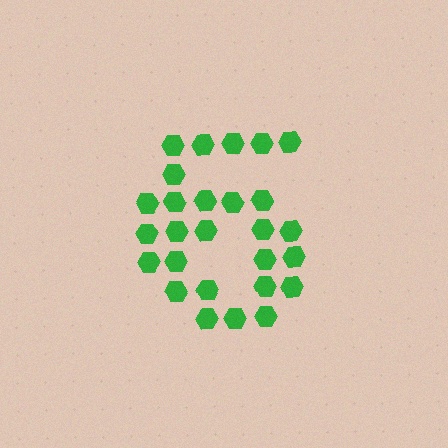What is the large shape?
The large shape is the digit 6.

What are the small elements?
The small elements are hexagons.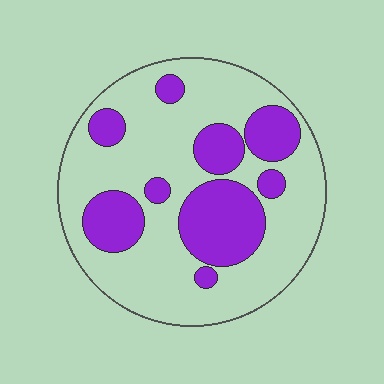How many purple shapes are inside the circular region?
9.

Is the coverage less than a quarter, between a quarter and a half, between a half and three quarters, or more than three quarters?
Between a quarter and a half.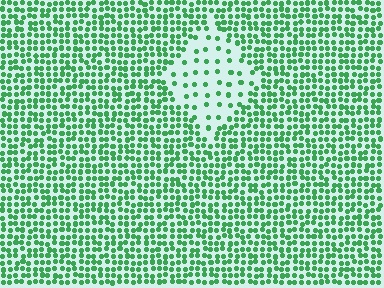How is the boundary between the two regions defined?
The boundary is defined by a change in element density (approximately 3.0x ratio). All elements are the same color, size, and shape.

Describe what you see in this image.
The image contains small green elements arranged at two different densities. A diamond-shaped region is visible where the elements are less densely packed than the surrounding area.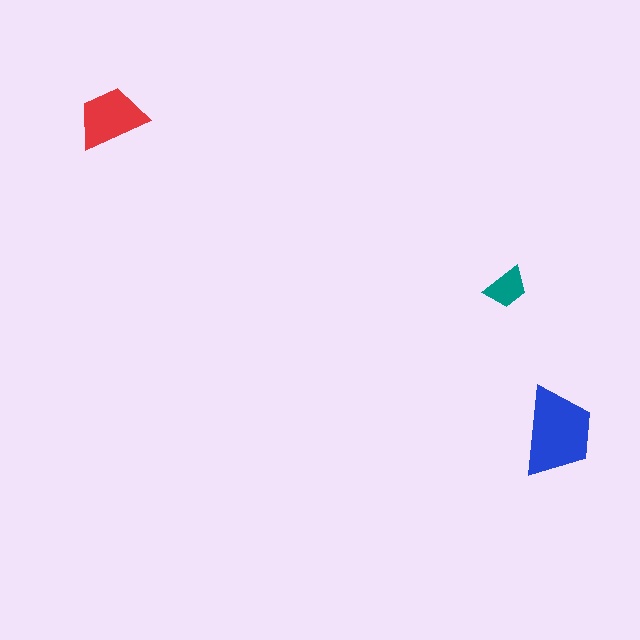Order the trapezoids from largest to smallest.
the blue one, the red one, the teal one.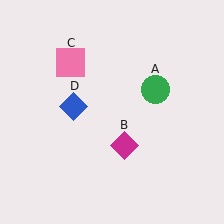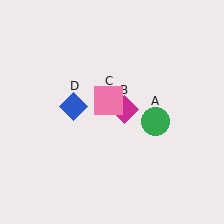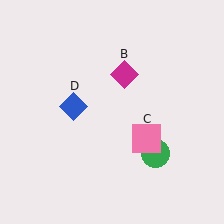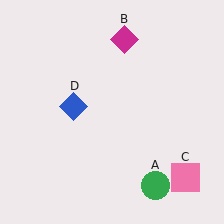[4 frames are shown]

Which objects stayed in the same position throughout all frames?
Blue diamond (object D) remained stationary.